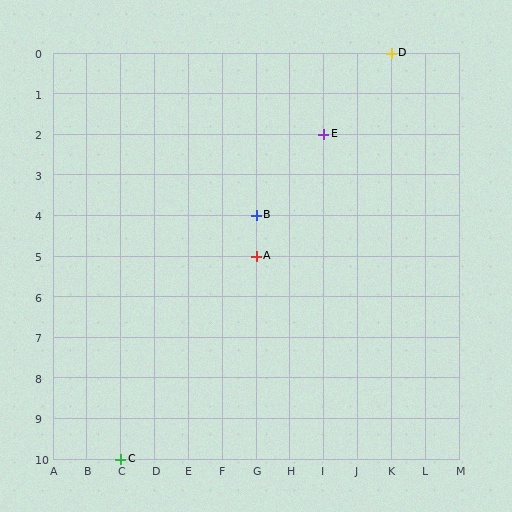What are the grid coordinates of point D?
Point D is at grid coordinates (K, 0).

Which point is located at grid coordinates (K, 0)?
Point D is at (K, 0).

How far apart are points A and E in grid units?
Points A and E are 2 columns and 3 rows apart (about 3.6 grid units diagonally).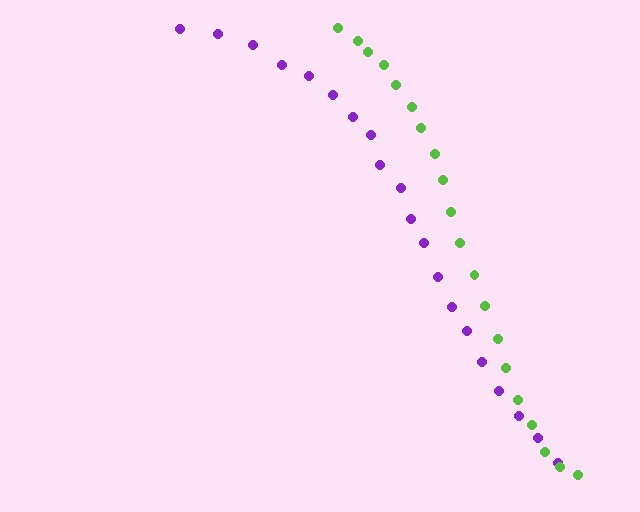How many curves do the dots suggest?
There are 2 distinct paths.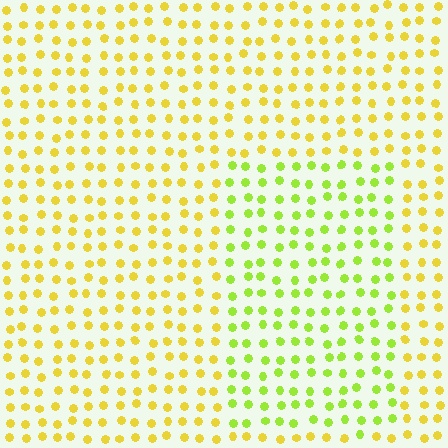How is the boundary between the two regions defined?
The boundary is defined purely by a slight shift in hue (about 35 degrees). Spacing, size, and orientation are identical on both sides.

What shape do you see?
I see a rectangle.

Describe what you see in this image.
The image is filled with small yellow elements in a uniform arrangement. A rectangle-shaped region is visible where the elements are tinted to a slightly different hue, forming a subtle color boundary.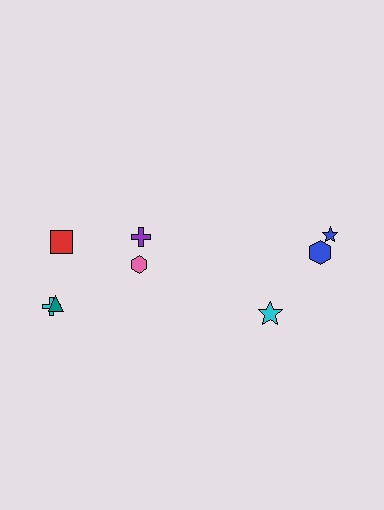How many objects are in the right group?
There are 3 objects.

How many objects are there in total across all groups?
There are 8 objects.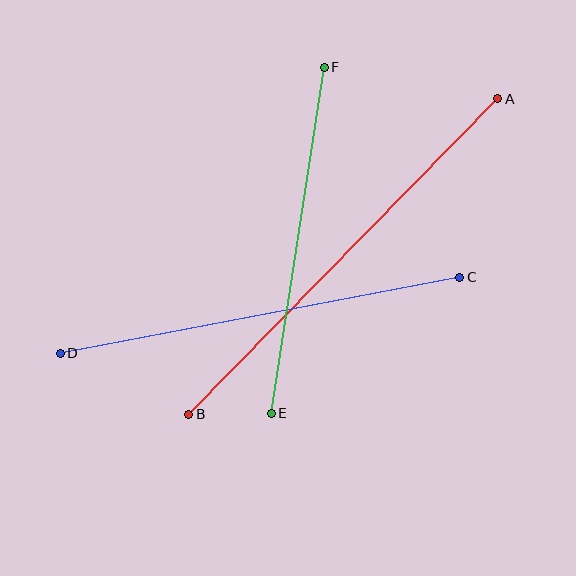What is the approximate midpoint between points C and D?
The midpoint is at approximately (260, 315) pixels.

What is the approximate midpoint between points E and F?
The midpoint is at approximately (298, 240) pixels.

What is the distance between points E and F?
The distance is approximately 350 pixels.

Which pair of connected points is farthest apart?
Points A and B are farthest apart.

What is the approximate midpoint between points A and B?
The midpoint is at approximately (343, 256) pixels.